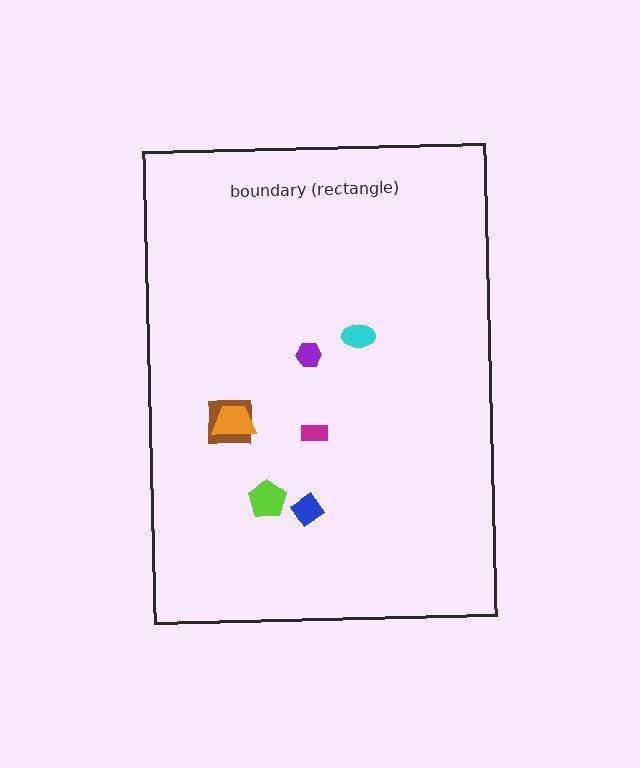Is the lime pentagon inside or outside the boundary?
Inside.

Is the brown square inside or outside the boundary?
Inside.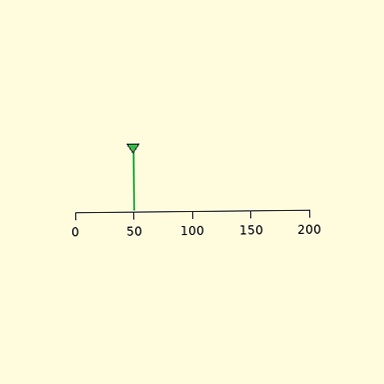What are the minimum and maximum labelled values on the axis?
The axis runs from 0 to 200.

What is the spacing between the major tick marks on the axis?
The major ticks are spaced 50 apart.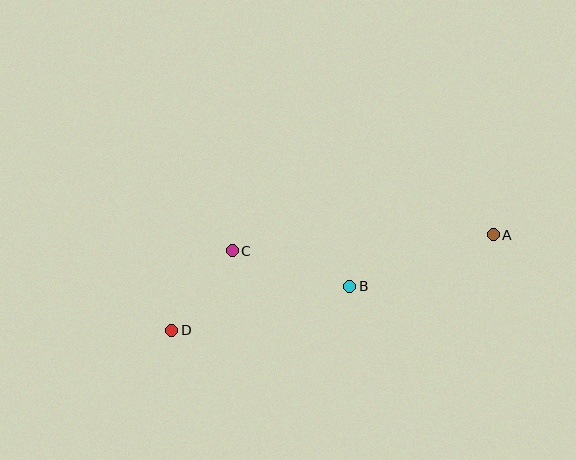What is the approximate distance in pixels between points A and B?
The distance between A and B is approximately 152 pixels.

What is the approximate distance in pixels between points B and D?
The distance between B and D is approximately 183 pixels.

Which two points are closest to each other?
Points C and D are closest to each other.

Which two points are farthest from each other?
Points A and D are farthest from each other.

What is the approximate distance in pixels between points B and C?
The distance between B and C is approximately 123 pixels.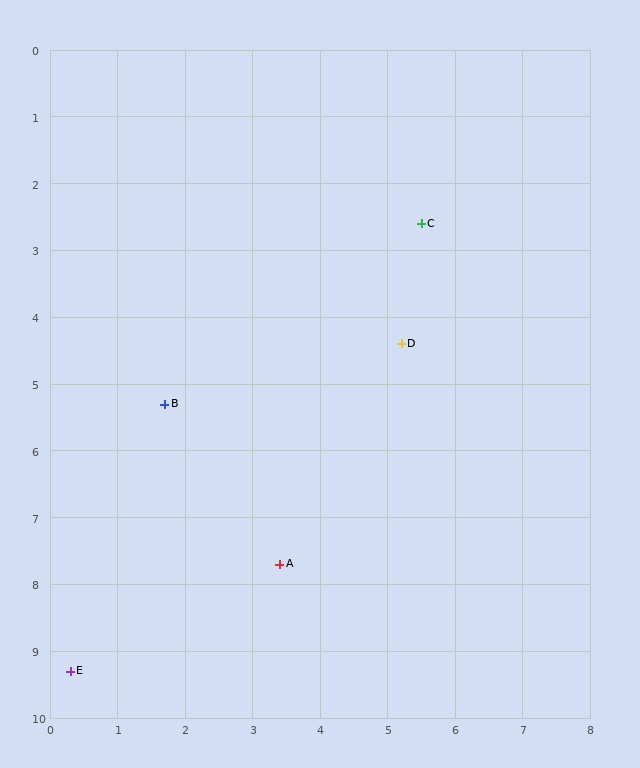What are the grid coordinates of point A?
Point A is at approximately (3.4, 7.7).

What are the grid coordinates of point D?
Point D is at approximately (5.2, 4.4).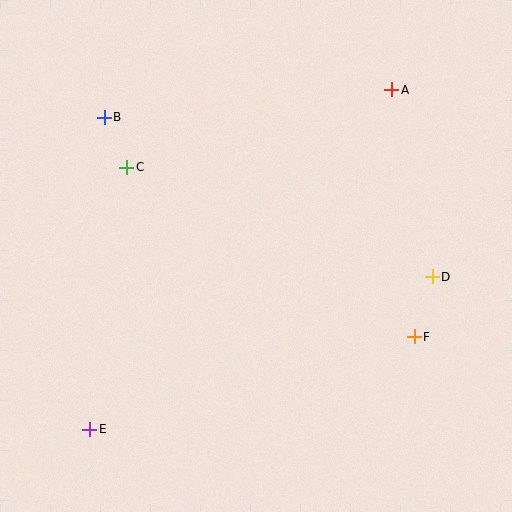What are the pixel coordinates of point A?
Point A is at (392, 90).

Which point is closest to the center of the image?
Point C at (127, 167) is closest to the center.